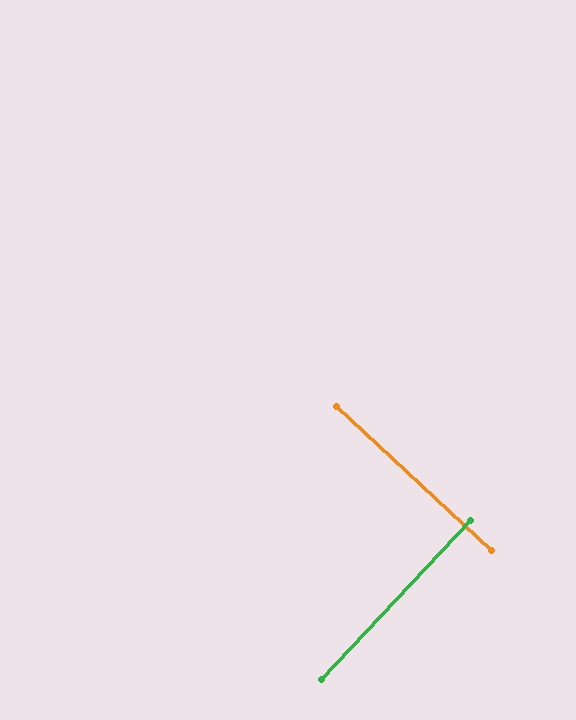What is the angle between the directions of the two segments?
Approximately 90 degrees.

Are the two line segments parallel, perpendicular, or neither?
Perpendicular — they meet at approximately 90°.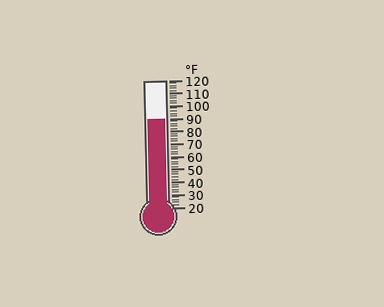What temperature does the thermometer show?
The thermometer shows approximately 90°F.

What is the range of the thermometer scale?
The thermometer scale ranges from 20°F to 120°F.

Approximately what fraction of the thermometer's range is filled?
The thermometer is filled to approximately 70% of its range.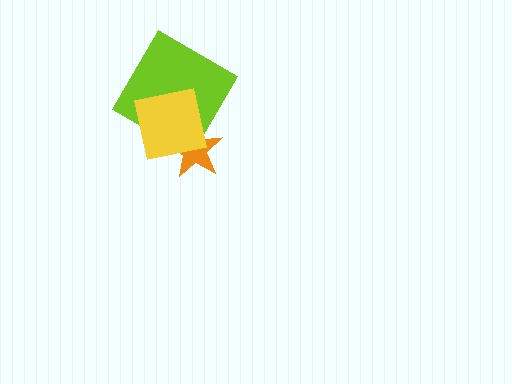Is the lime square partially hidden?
Yes, it is partially covered by another shape.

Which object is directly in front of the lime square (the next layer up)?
The orange star is directly in front of the lime square.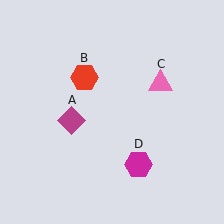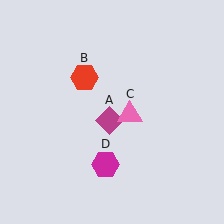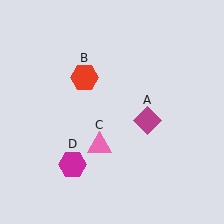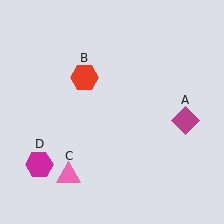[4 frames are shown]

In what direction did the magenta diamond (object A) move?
The magenta diamond (object A) moved right.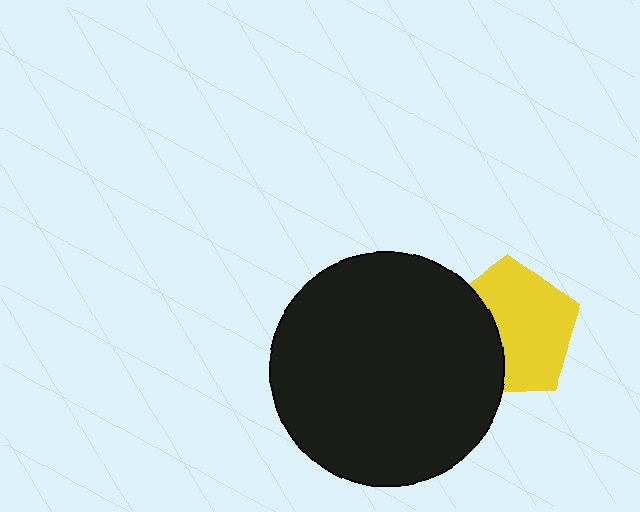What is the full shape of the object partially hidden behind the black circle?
The partially hidden object is a yellow pentagon.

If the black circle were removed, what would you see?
You would see the complete yellow pentagon.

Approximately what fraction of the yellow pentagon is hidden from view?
Roughly 35% of the yellow pentagon is hidden behind the black circle.